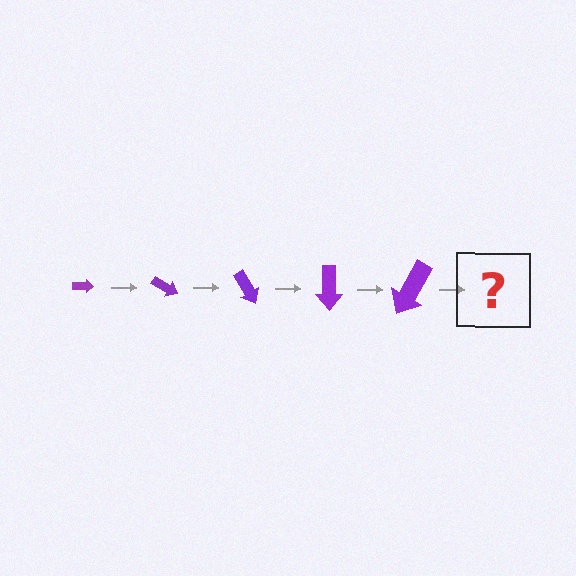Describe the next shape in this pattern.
It should be an arrow, larger than the previous one and rotated 150 degrees from the start.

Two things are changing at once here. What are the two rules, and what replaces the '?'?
The two rules are that the arrow grows larger each step and it rotates 30 degrees each step. The '?' should be an arrow, larger than the previous one and rotated 150 degrees from the start.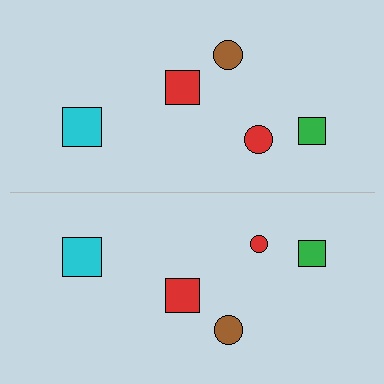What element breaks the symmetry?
The red circle on the bottom side has a different size than its mirror counterpart.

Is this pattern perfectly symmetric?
No, the pattern is not perfectly symmetric. The red circle on the bottom side has a different size than its mirror counterpart.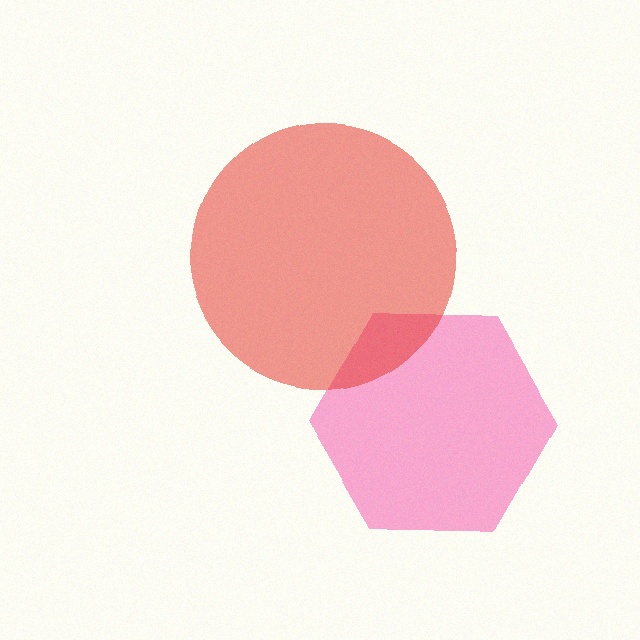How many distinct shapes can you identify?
There are 2 distinct shapes: a pink hexagon, a red circle.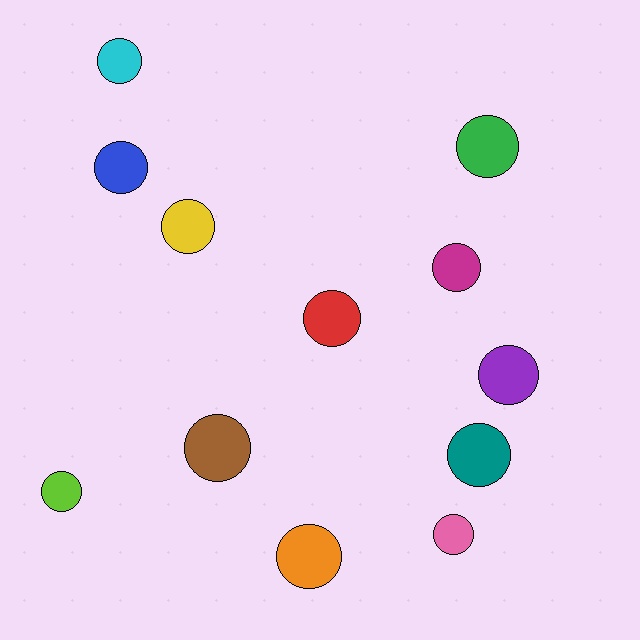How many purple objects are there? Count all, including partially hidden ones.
There is 1 purple object.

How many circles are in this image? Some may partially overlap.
There are 12 circles.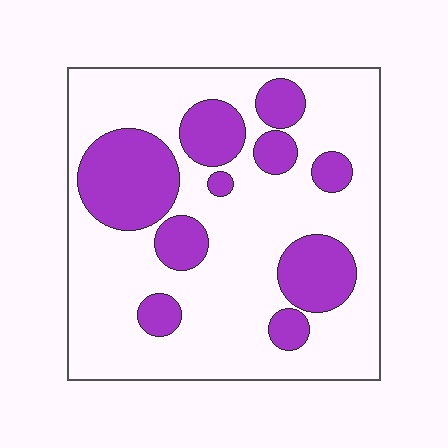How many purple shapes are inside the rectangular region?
10.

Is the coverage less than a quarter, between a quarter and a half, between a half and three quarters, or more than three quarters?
Between a quarter and a half.